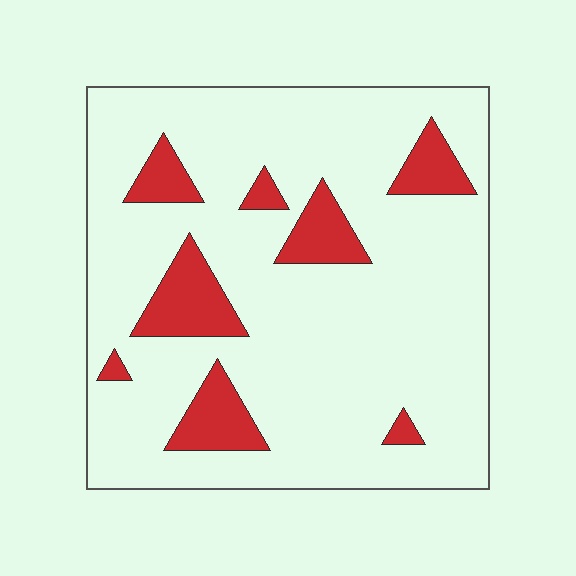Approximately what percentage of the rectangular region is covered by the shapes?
Approximately 15%.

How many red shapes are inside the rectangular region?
8.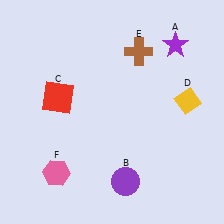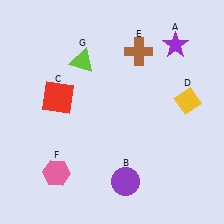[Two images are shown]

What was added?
A lime triangle (G) was added in Image 2.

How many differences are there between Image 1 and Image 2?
There is 1 difference between the two images.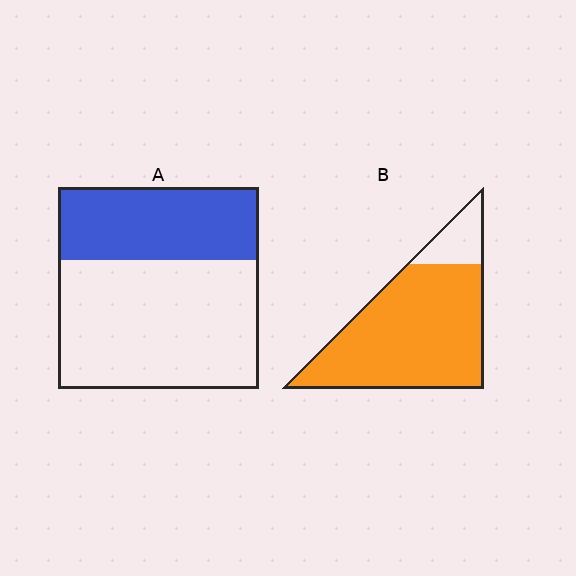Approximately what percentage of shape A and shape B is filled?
A is approximately 35% and B is approximately 85%.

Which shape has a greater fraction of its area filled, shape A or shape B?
Shape B.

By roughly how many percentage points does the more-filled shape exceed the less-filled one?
By roughly 50 percentage points (B over A).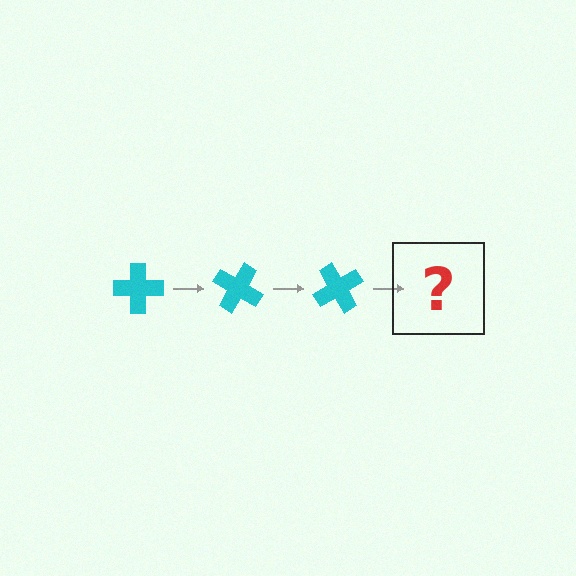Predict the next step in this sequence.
The next step is a cyan cross rotated 90 degrees.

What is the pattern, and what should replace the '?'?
The pattern is that the cross rotates 30 degrees each step. The '?' should be a cyan cross rotated 90 degrees.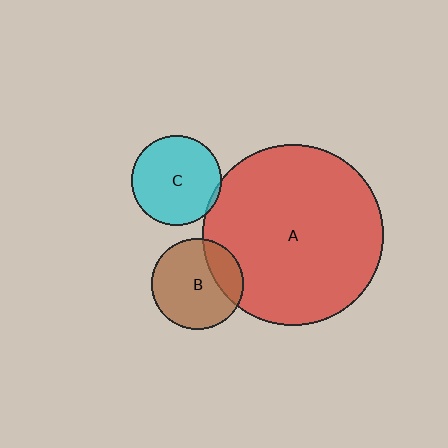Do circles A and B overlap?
Yes.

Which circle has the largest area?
Circle A (red).